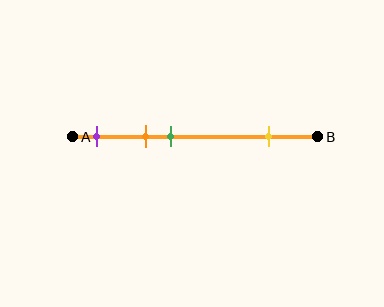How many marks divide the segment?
There are 4 marks dividing the segment.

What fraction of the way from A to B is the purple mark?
The purple mark is approximately 10% (0.1) of the way from A to B.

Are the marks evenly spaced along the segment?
No, the marks are not evenly spaced.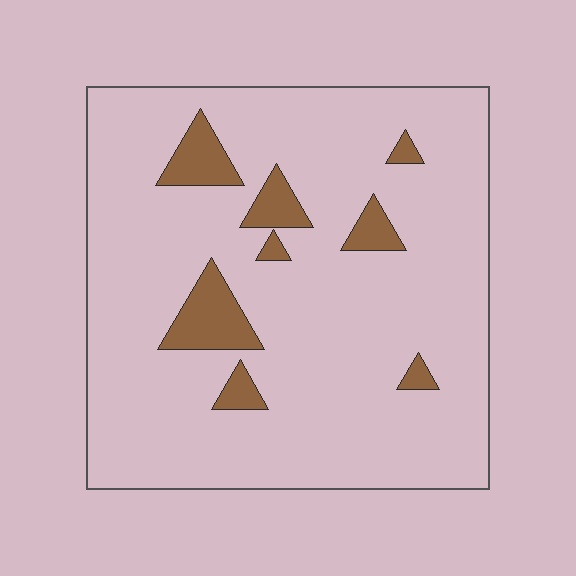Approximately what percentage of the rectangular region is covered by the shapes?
Approximately 10%.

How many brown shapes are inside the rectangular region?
8.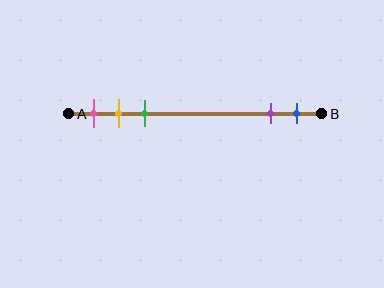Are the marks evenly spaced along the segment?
No, the marks are not evenly spaced.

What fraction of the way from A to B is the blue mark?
The blue mark is approximately 90% (0.9) of the way from A to B.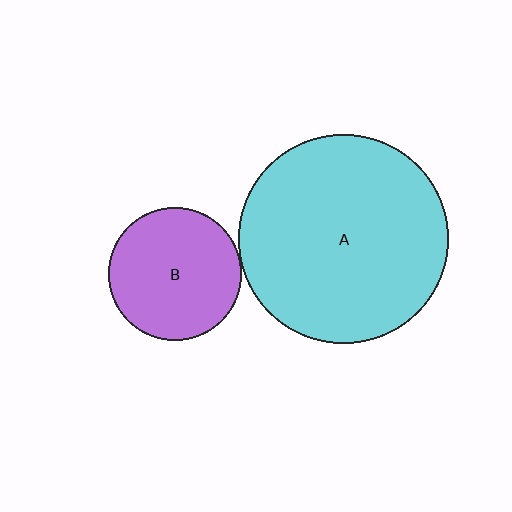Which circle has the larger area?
Circle A (cyan).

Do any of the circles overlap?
No, none of the circles overlap.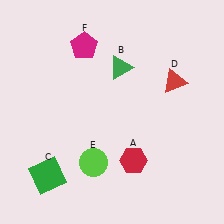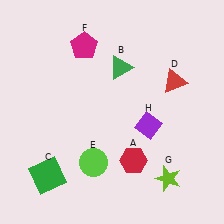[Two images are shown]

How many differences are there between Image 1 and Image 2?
There are 2 differences between the two images.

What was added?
A lime star (G), a purple diamond (H) were added in Image 2.